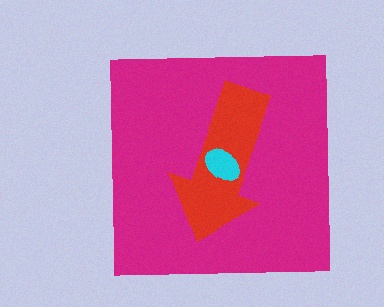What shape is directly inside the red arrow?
The cyan ellipse.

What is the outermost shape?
The magenta square.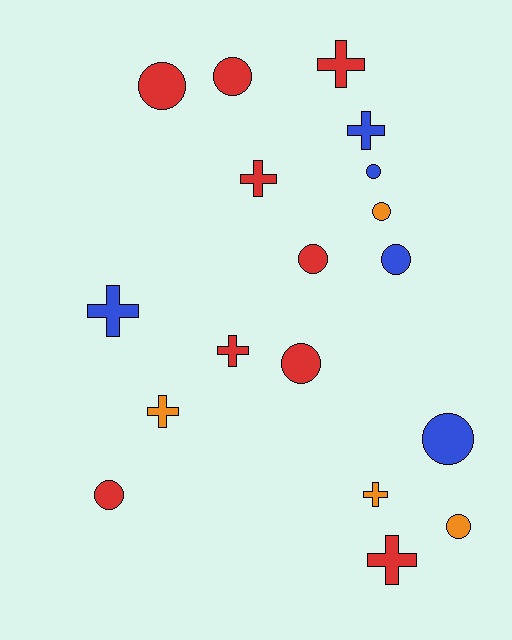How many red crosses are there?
There are 4 red crosses.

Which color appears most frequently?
Red, with 9 objects.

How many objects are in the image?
There are 18 objects.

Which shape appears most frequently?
Circle, with 10 objects.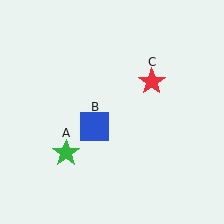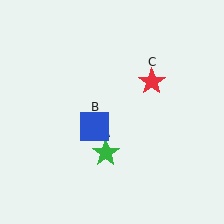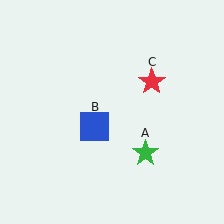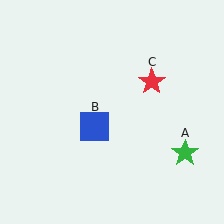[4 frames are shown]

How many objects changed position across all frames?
1 object changed position: green star (object A).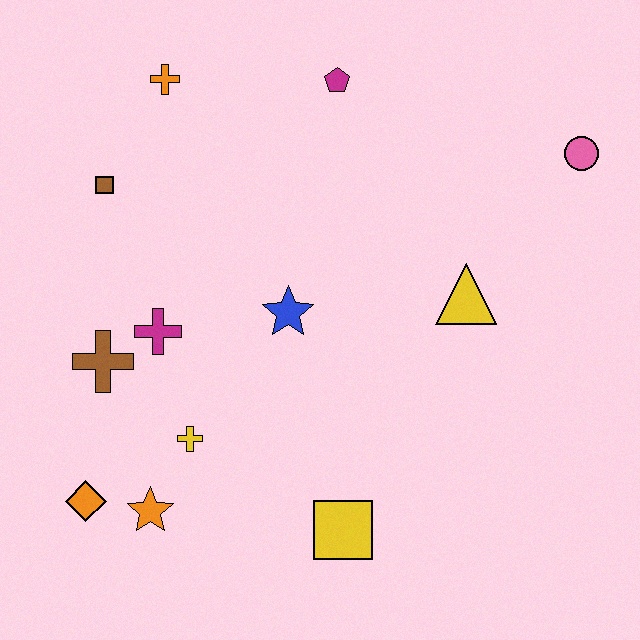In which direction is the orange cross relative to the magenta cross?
The orange cross is above the magenta cross.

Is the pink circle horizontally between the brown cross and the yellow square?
No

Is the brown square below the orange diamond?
No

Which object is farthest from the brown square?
The pink circle is farthest from the brown square.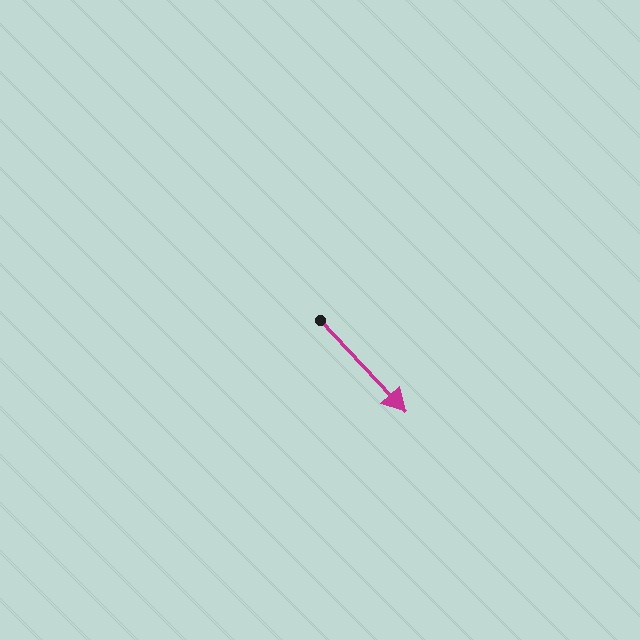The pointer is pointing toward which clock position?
Roughly 5 o'clock.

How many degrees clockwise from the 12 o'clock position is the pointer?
Approximately 137 degrees.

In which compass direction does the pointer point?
Southeast.